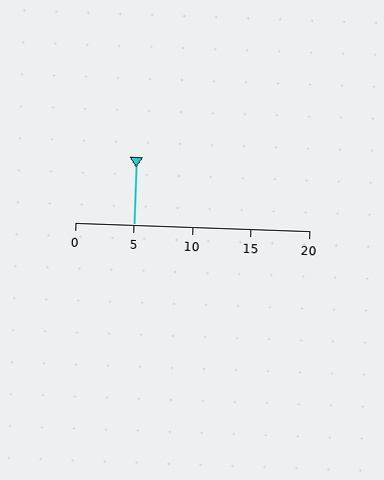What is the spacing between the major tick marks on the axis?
The major ticks are spaced 5 apart.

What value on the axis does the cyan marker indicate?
The marker indicates approximately 5.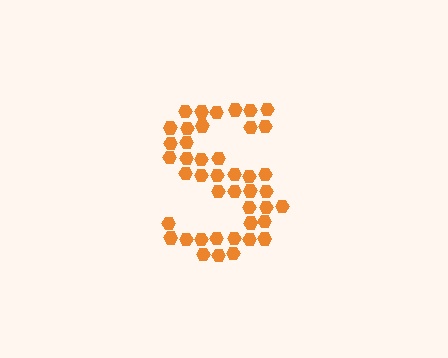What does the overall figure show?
The overall figure shows the letter S.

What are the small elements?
The small elements are hexagons.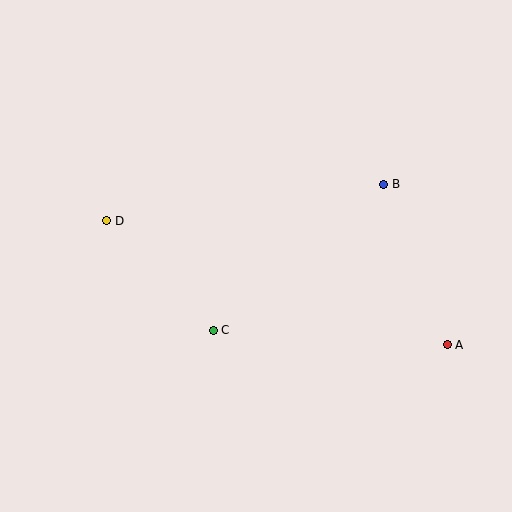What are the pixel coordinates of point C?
Point C is at (213, 330).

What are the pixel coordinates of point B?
Point B is at (384, 184).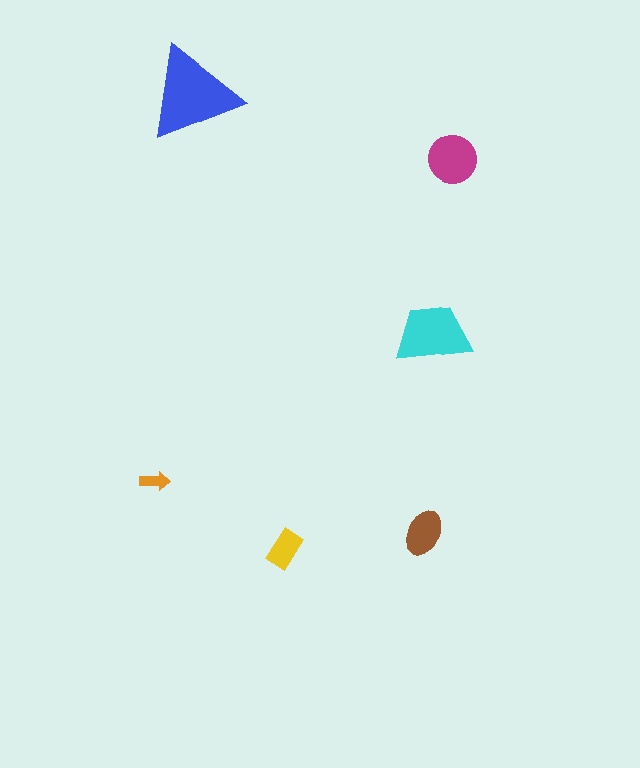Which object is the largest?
The blue triangle.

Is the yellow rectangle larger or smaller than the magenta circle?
Smaller.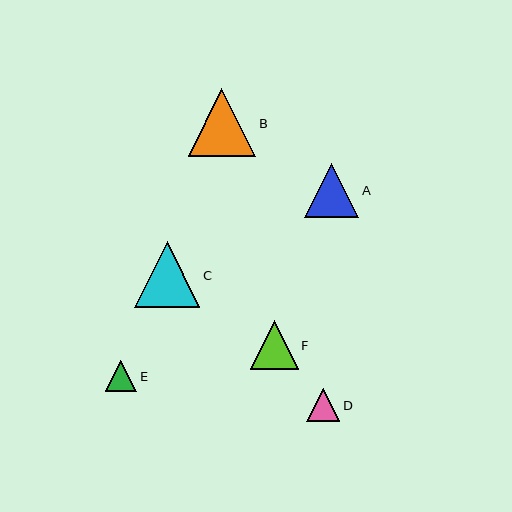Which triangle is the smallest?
Triangle E is the smallest with a size of approximately 31 pixels.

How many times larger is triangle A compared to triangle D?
Triangle A is approximately 1.6 times the size of triangle D.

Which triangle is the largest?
Triangle B is the largest with a size of approximately 68 pixels.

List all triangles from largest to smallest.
From largest to smallest: B, C, A, F, D, E.